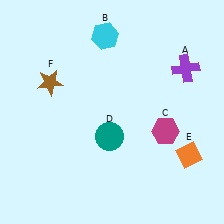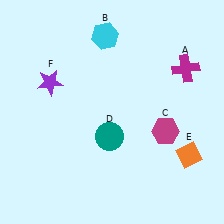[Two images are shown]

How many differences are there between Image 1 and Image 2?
There are 2 differences between the two images.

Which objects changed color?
A changed from purple to magenta. F changed from brown to purple.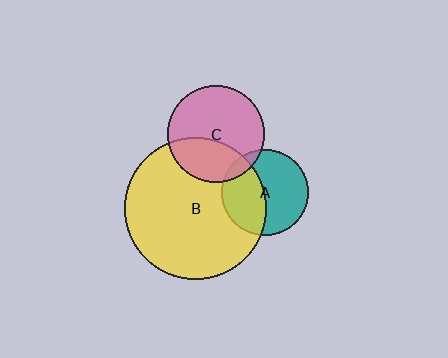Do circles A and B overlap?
Yes.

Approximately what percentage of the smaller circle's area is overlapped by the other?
Approximately 45%.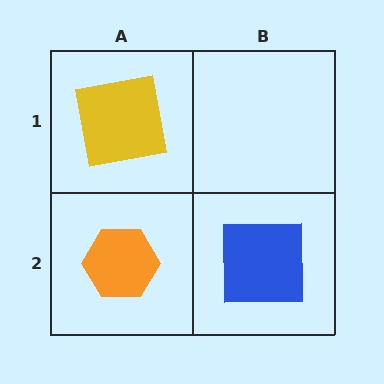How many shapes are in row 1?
1 shape.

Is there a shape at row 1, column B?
No, that cell is empty.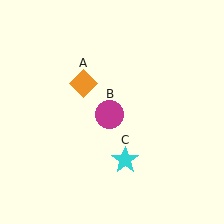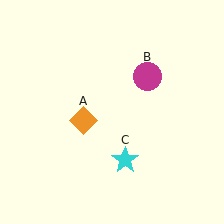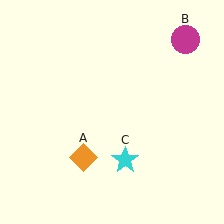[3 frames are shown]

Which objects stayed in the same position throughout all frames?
Cyan star (object C) remained stationary.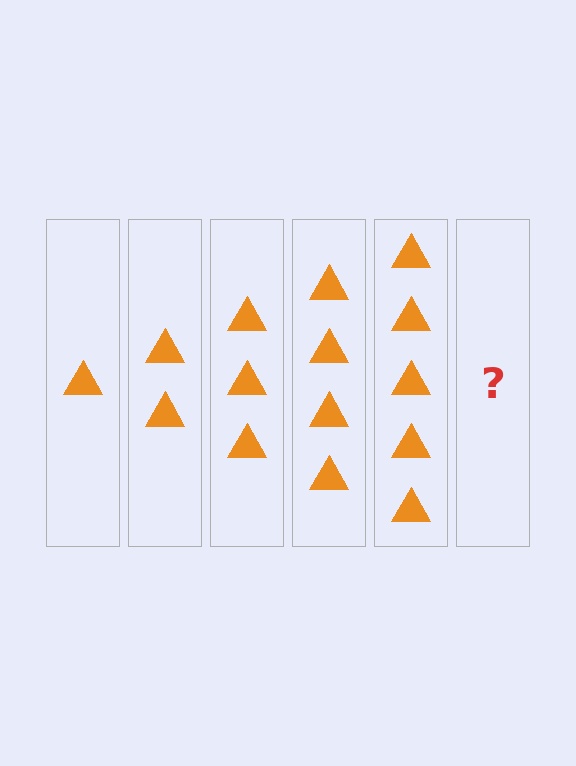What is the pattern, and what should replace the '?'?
The pattern is that each step adds one more triangle. The '?' should be 6 triangles.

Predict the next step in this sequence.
The next step is 6 triangles.